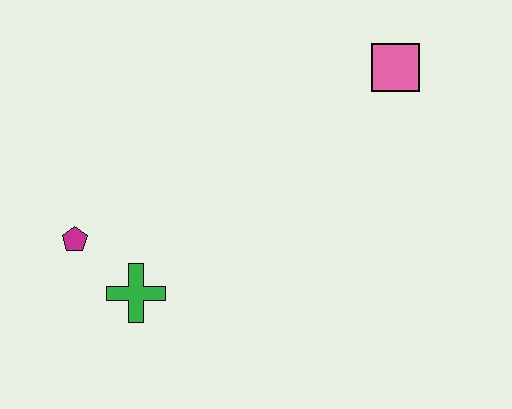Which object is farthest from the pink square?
The magenta pentagon is farthest from the pink square.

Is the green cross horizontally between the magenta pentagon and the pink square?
Yes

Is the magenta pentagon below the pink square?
Yes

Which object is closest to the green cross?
The magenta pentagon is closest to the green cross.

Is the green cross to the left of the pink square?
Yes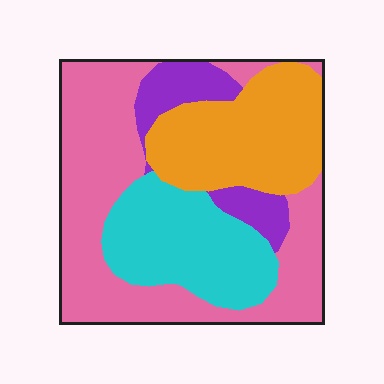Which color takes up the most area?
Pink, at roughly 40%.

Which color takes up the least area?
Purple, at roughly 10%.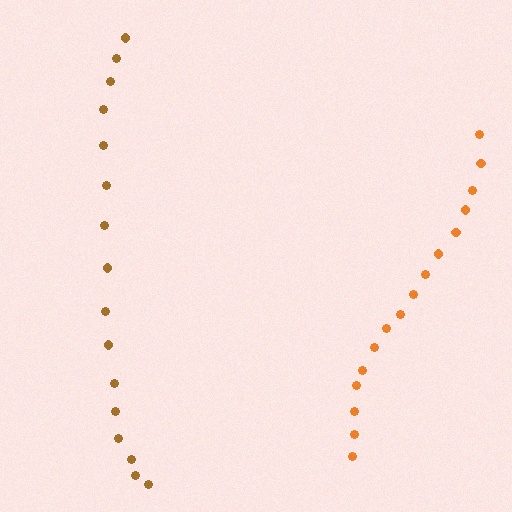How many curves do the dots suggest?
There are 2 distinct paths.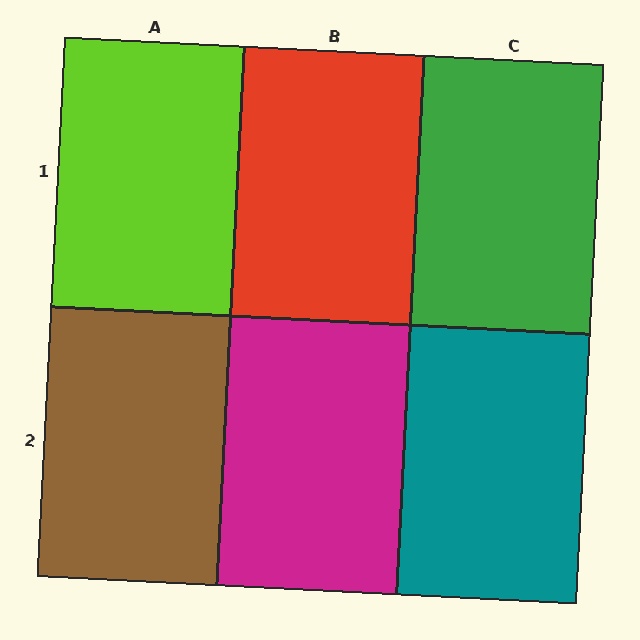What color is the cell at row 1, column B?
Red.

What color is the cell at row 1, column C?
Green.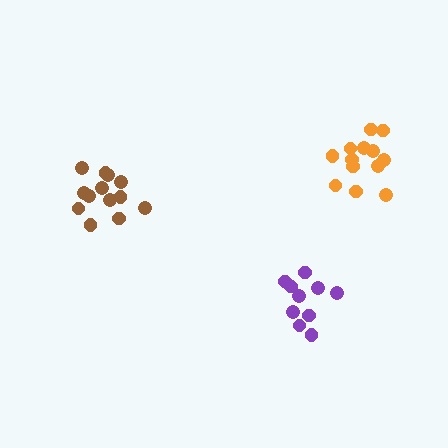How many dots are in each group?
Group 1: 10 dots, Group 2: 13 dots, Group 3: 13 dots (36 total).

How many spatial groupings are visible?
There are 3 spatial groupings.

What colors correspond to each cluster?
The clusters are colored: purple, orange, brown.